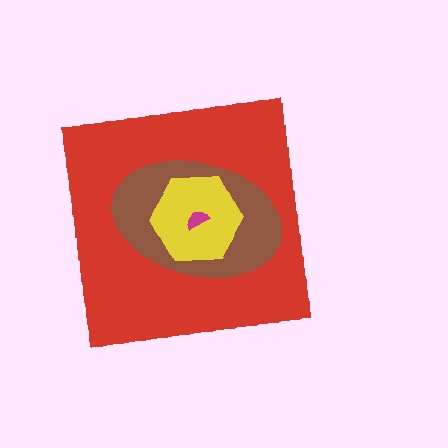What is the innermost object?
The magenta semicircle.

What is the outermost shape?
The red square.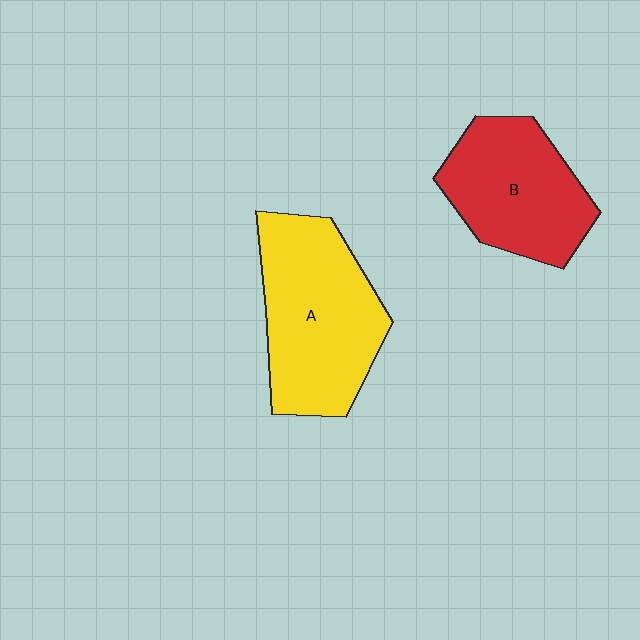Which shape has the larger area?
Shape A (yellow).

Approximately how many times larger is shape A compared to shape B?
Approximately 1.2 times.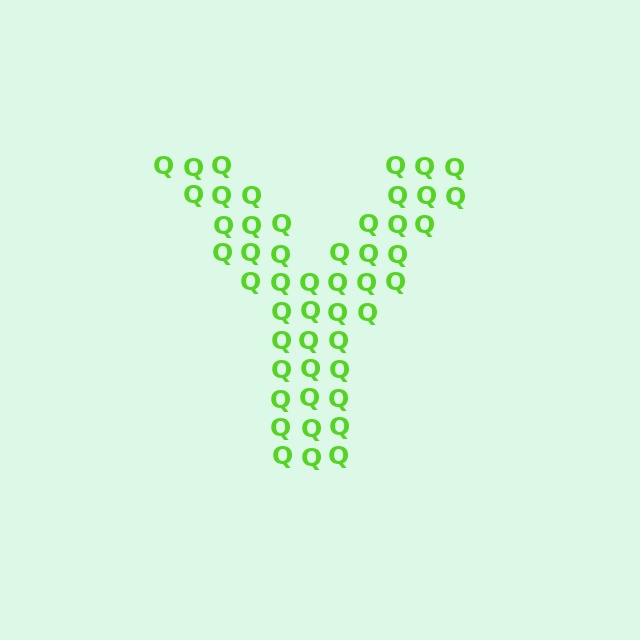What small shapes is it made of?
It is made of small letter Q's.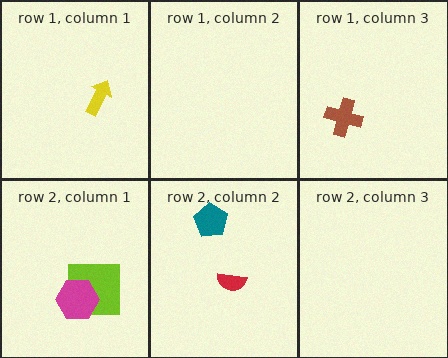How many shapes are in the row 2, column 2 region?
2.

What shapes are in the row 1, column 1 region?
The yellow arrow.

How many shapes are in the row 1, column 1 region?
1.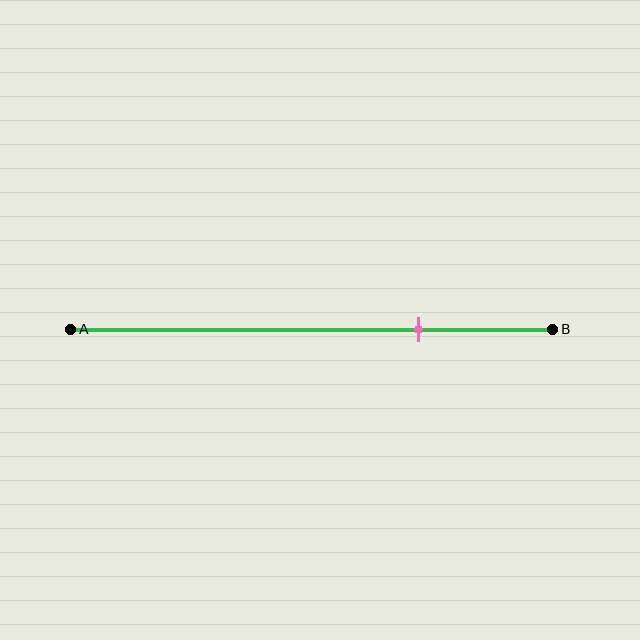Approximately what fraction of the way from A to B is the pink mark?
The pink mark is approximately 70% of the way from A to B.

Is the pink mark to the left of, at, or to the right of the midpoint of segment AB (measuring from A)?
The pink mark is to the right of the midpoint of segment AB.